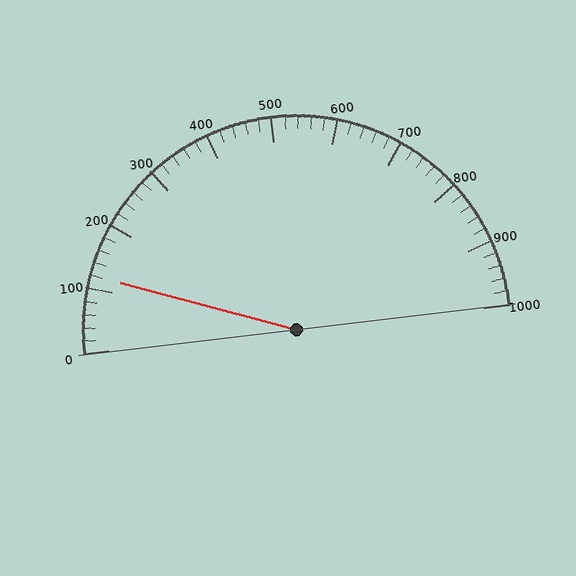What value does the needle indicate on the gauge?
The needle indicates approximately 120.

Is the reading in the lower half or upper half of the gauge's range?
The reading is in the lower half of the range (0 to 1000).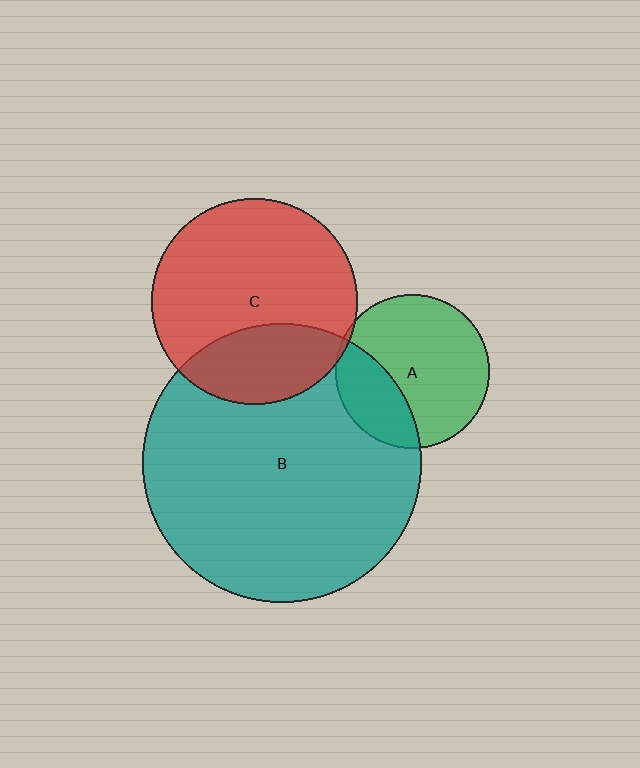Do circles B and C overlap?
Yes.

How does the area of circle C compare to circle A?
Approximately 1.8 times.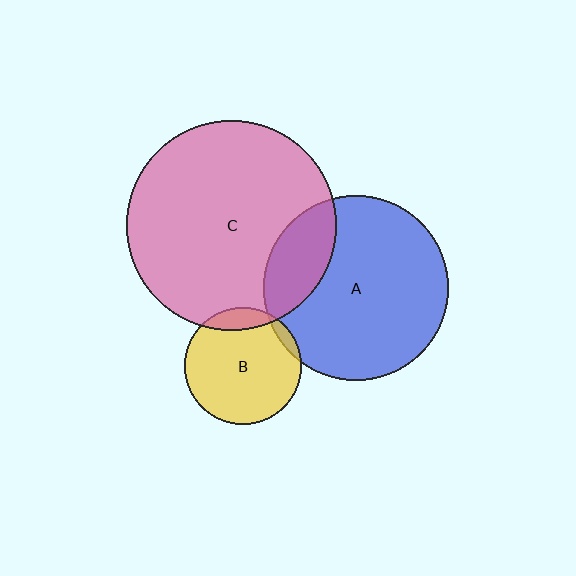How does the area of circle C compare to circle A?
Approximately 1.3 times.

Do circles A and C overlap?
Yes.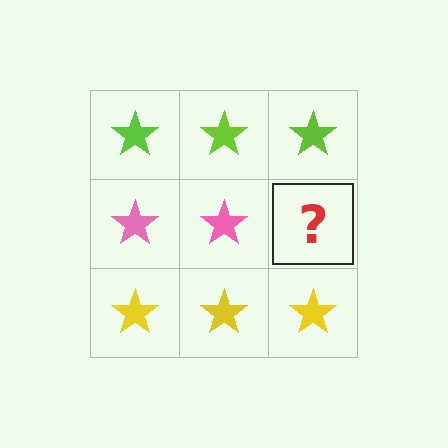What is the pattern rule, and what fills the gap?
The rule is that each row has a consistent color. The gap should be filled with a pink star.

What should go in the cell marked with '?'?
The missing cell should contain a pink star.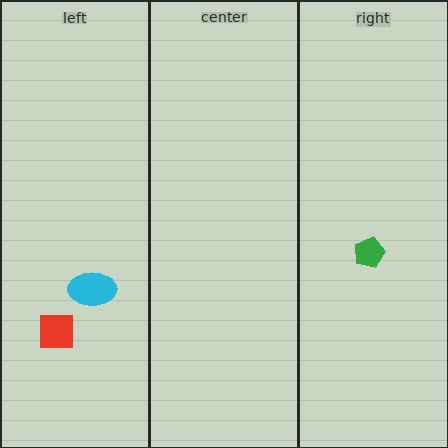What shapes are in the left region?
The red square, the cyan ellipse.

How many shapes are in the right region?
1.